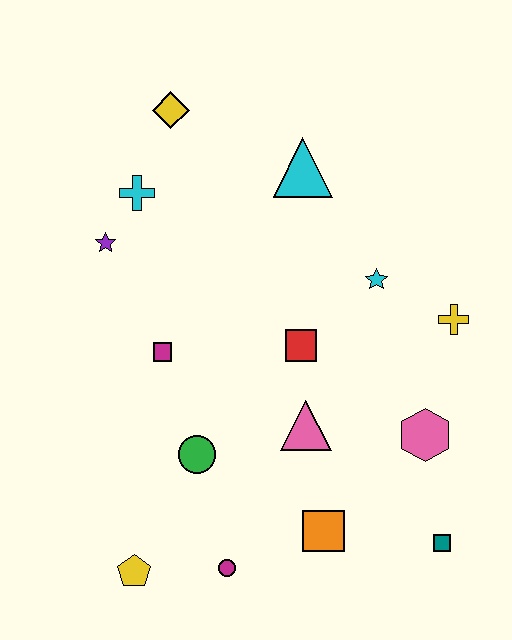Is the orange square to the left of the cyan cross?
No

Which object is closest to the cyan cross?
The purple star is closest to the cyan cross.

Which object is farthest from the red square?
The yellow pentagon is farthest from the red square.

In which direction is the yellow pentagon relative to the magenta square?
The yellow pentagon is below the magenta square.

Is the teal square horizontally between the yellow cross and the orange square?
Yes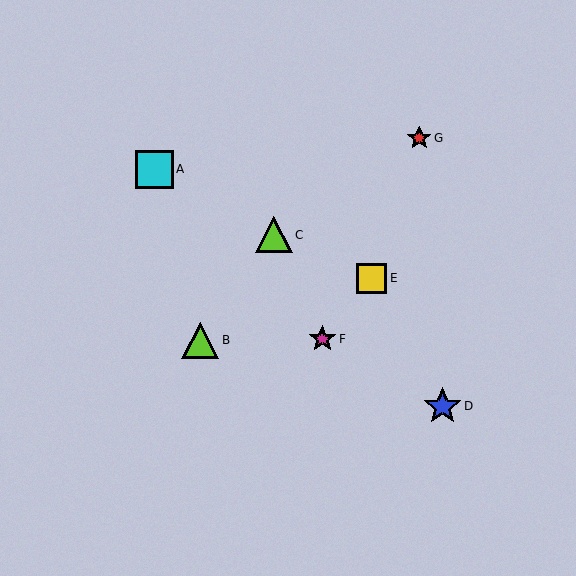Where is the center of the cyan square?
The center of the cyan square is at (154, 169).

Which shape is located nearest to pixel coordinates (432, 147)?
The red star (labeled G) at (419, 138) is nearest to that location.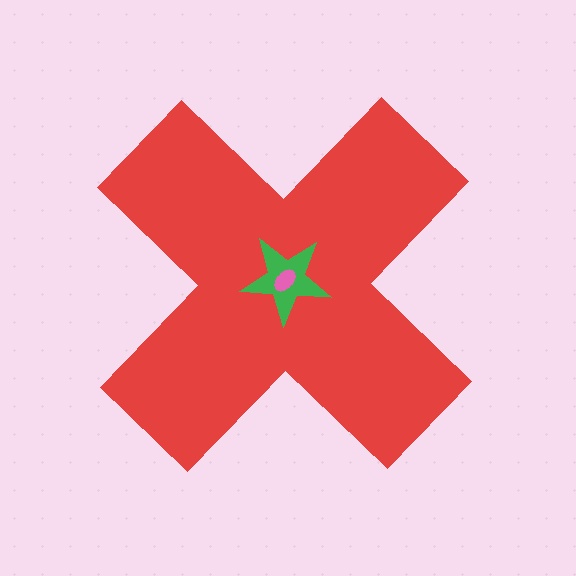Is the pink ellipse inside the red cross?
Yes.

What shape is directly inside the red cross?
The green star.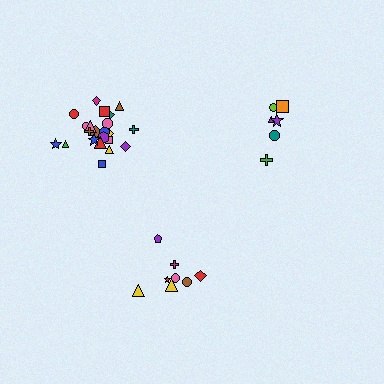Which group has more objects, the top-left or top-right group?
The top-left group.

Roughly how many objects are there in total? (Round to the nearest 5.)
Roughly 35 objects in total.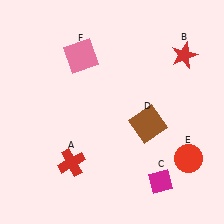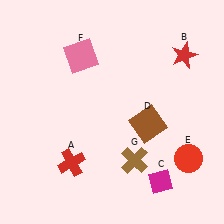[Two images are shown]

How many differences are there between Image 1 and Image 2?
There is 1 difference between the two images.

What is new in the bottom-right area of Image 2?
A brown cross (G) was added in the bottom-right area of Image 2.